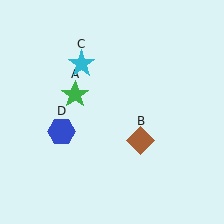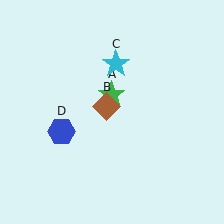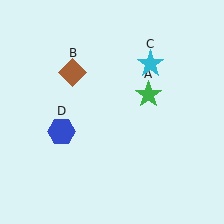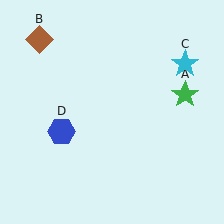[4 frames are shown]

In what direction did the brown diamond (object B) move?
The brown diamond (object B) moved up and to the left.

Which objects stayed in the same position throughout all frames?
Blue hexagon (object D) remained stationary.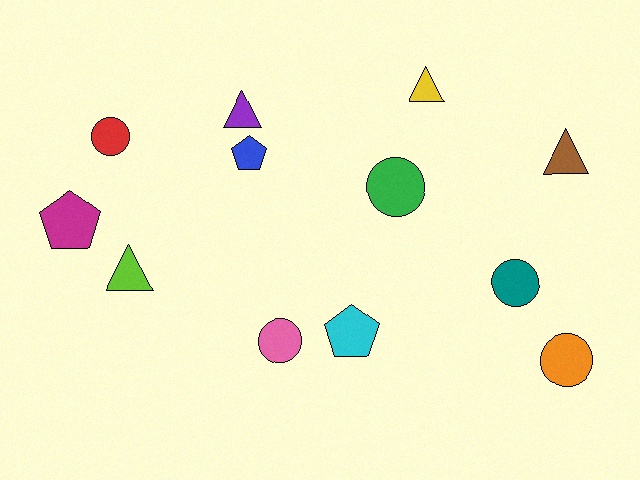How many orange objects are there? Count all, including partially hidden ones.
There is 1 orange object.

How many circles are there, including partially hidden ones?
There are 5 circles.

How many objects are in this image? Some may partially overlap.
There are 12 objects.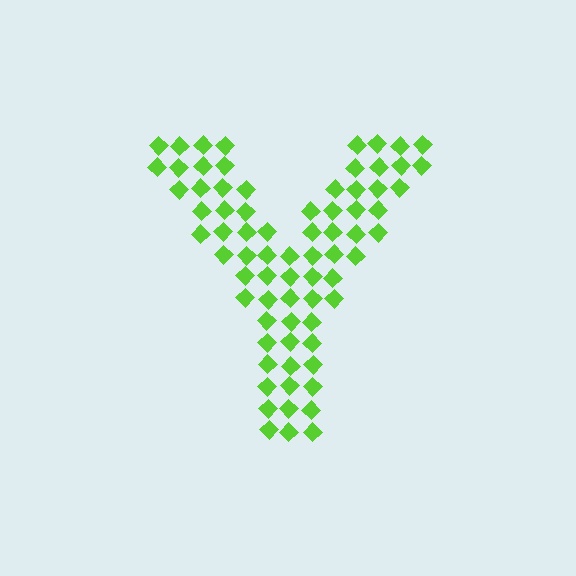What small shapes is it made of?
It is made of small diamonds.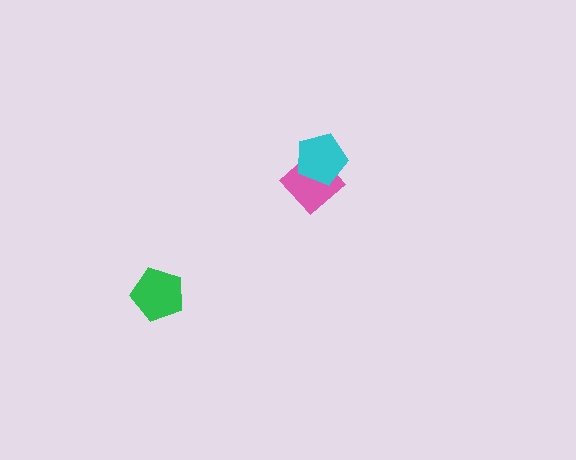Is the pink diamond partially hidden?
Yes, it is partially covered by another shape.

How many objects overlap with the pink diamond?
1 object overlaps with the pink diamond.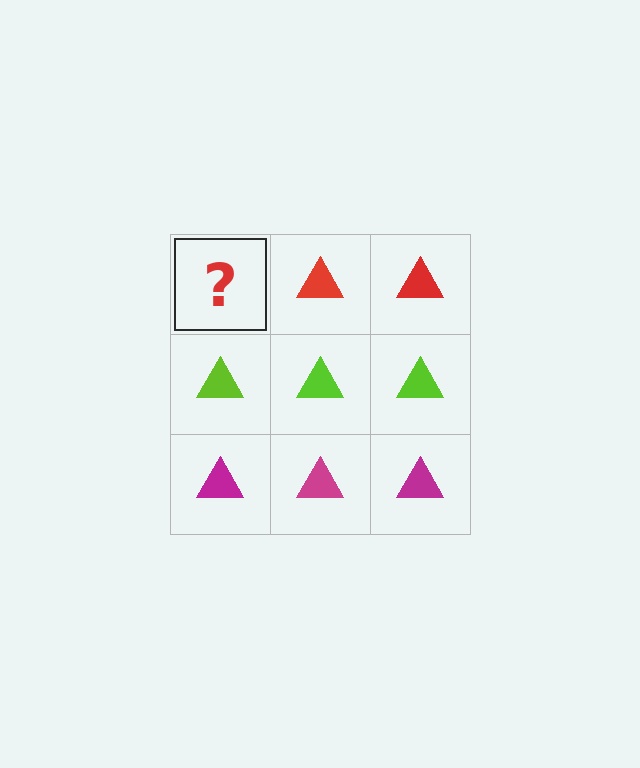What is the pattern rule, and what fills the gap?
The rule is that each row has a consistent color. The gap should be filled with a red triangle.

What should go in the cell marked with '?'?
The missing cell should contain a red triangle.